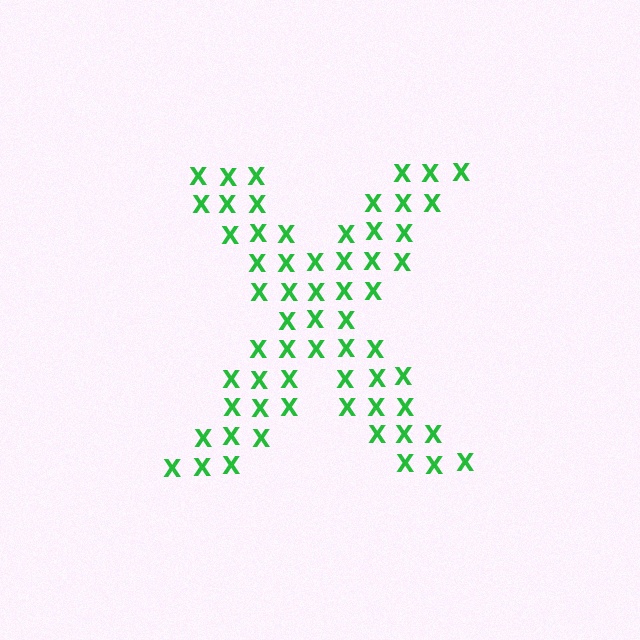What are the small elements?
The small elements are letter X's.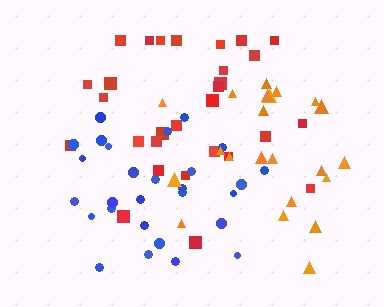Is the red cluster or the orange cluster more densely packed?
Red.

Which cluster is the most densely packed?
Red.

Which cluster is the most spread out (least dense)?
Orange.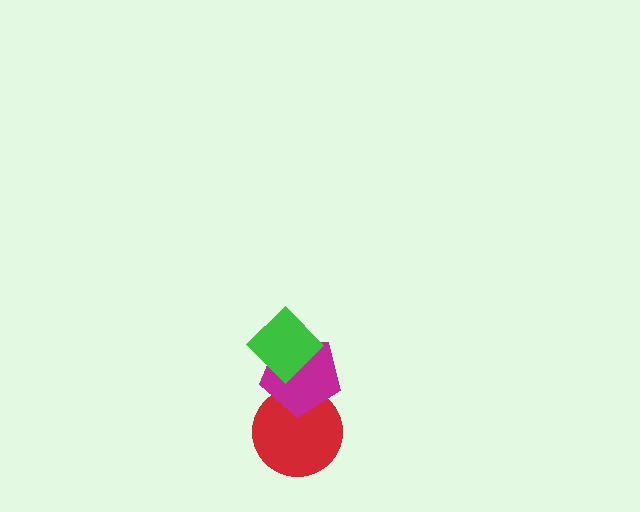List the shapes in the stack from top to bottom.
From top to bottom: the green diamond, the magenta pentagon, the red circle.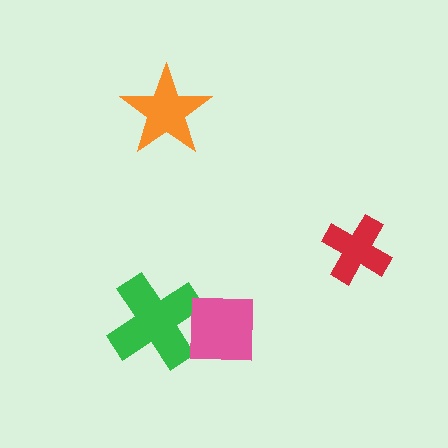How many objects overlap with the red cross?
0 objects overlap with the red cross.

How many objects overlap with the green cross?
1 object overlaps with the green cross.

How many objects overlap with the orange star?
0 objects overlap with the orange star.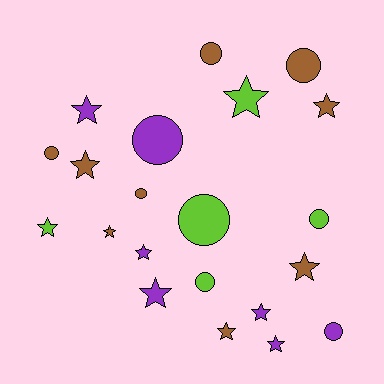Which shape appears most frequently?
Star, with 12 objects.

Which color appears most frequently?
Brown, with 9 objects.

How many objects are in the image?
There are 21 objects.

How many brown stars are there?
There are 5 brown stars.